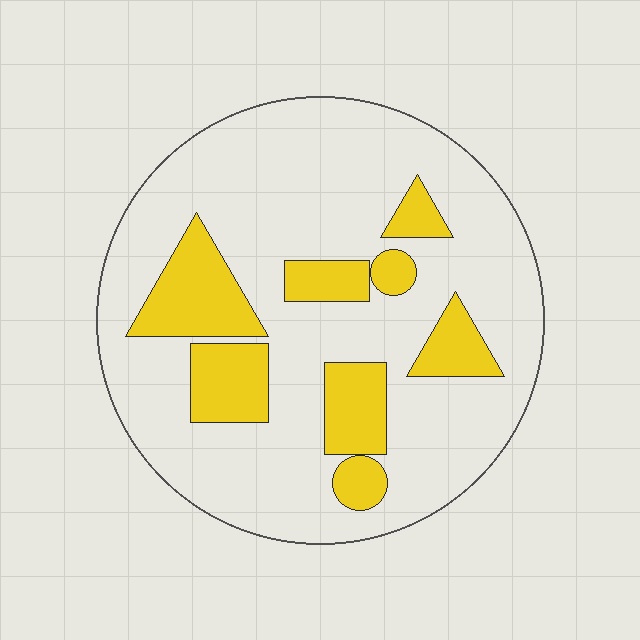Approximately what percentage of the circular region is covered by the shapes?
Approximately 25%.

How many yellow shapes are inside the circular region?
8.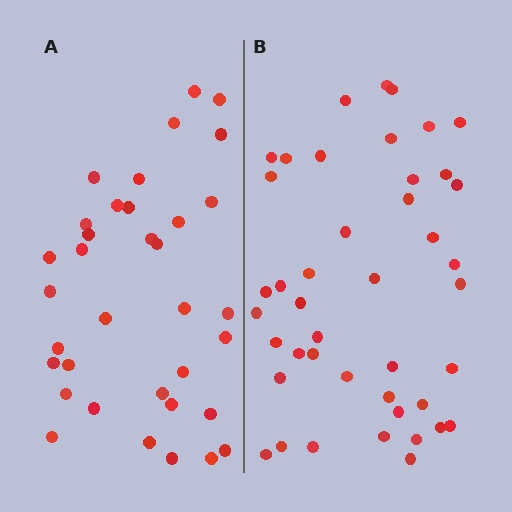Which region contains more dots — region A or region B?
Region B (the right region) has more dots.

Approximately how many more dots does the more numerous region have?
Region B has roughly 8 or so more dots than region A.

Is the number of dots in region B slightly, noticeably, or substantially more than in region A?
Region B has only slightly more — the two regions are fairly close. The ratio is roughly 1.2 to 1.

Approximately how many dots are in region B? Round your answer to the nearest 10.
About 40 dots. (The exact count is 43, which rounds to 40.)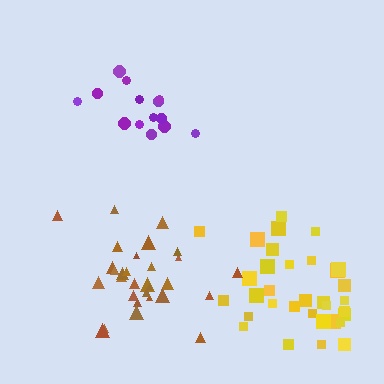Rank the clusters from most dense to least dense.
purple, brown, yellow.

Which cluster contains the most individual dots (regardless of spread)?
Yellow (35).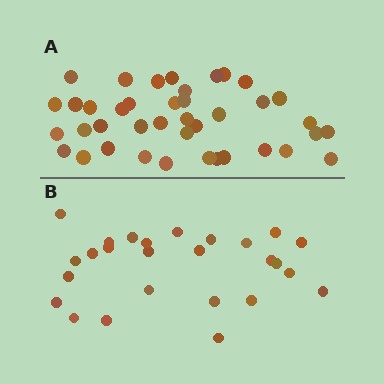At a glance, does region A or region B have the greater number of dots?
Region A (the top region) has more dots.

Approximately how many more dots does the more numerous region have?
Region A has approximately 15 more dots than region B.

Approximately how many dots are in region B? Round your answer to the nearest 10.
About 30 dots. (The exact count is 26, which rounds to 30.)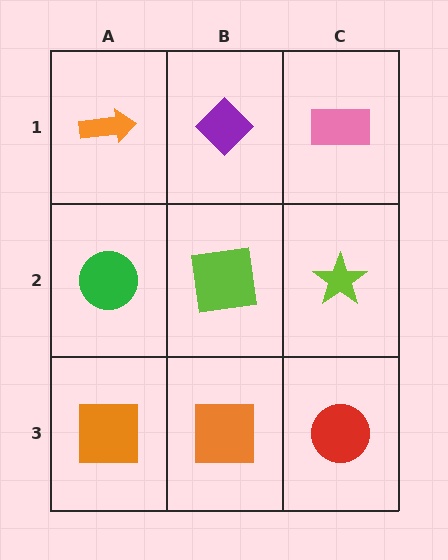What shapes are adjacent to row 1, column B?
A lime square (row 2, column B), an orange arrow (row 1, column A), a pink rectangle (row 1, column C).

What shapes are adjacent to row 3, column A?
A green circle (row 2, column A), an orange square (row 3, column B).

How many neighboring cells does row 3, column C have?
2.